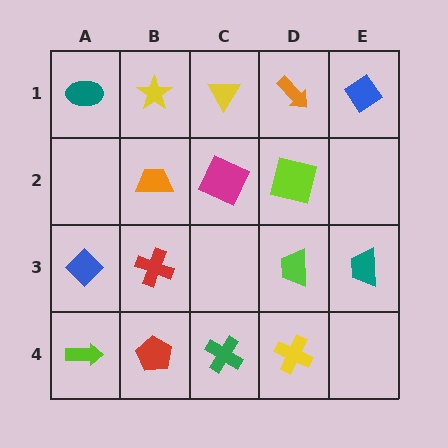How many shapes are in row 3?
4 shapes.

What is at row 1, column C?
A yellow triangle.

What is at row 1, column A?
A teal ellipse.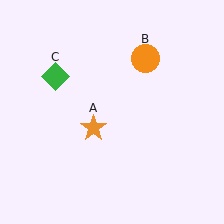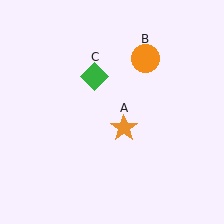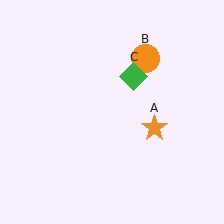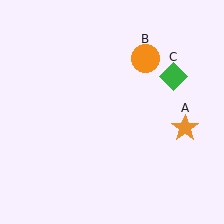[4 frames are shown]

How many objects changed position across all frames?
2 objects changed position: orange star (object A), green diamond (object C).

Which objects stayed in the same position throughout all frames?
Orange circle (object B) remained stationary.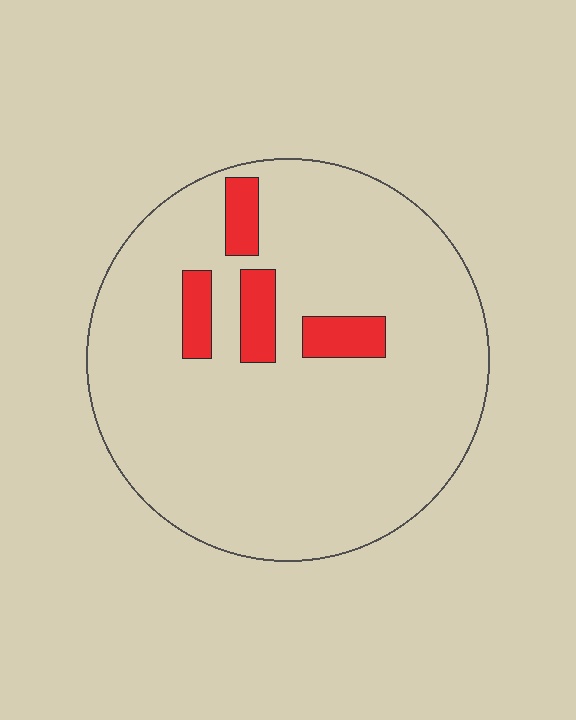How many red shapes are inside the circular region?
4.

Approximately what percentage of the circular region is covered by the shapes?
Approximately 10%.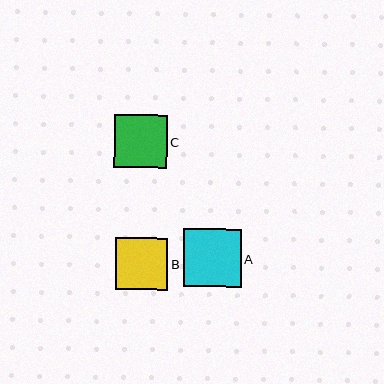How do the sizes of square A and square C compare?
Square A and square C are approximately the same size.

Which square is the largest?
Square A is the largest with a size of approximately 58 pixels.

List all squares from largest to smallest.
From largest to smallest: A, C, B.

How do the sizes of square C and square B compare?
Square C and square B are approximately the same size.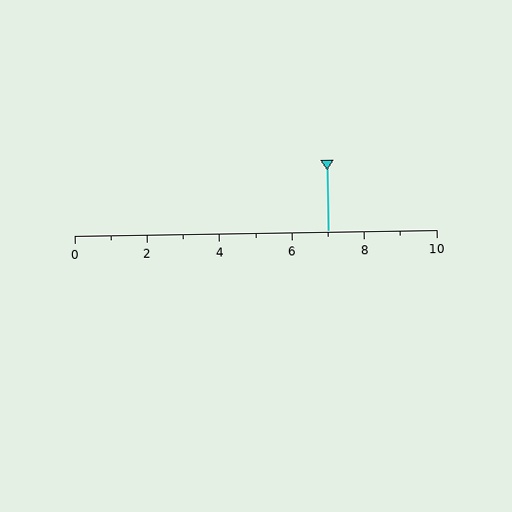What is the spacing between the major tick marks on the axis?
The major ticks are spaced 2 apart.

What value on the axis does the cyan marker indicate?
The marker indicates approximately 7.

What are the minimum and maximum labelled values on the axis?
The axis runs from 0 to 10.